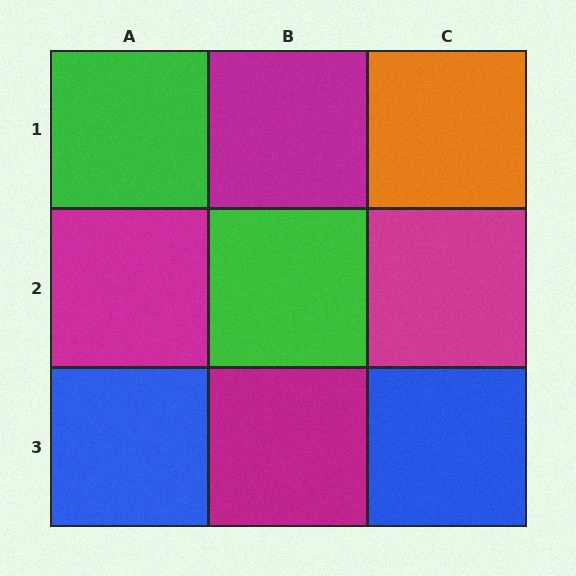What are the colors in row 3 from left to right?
Blue, magenta, blue.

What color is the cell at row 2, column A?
Magenta.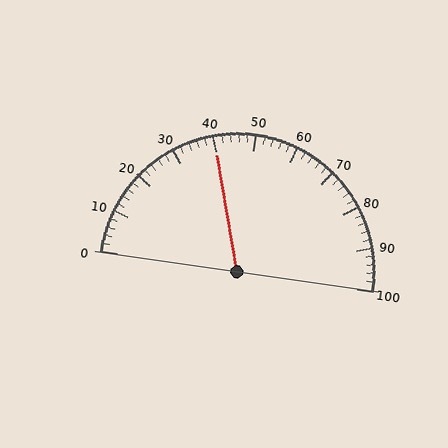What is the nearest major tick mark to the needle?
The nearest major tick mark is 40.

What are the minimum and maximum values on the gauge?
The gauge ranges from 0 to 100.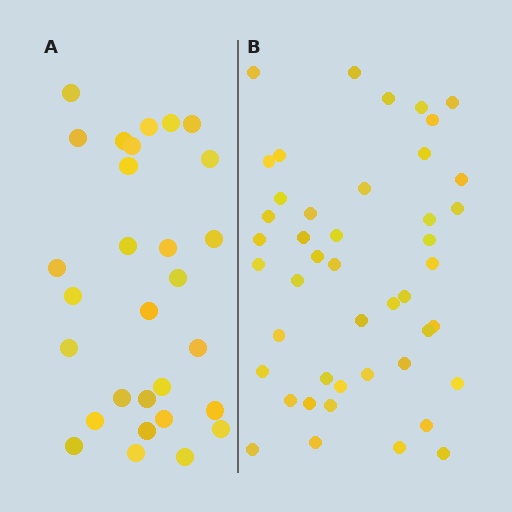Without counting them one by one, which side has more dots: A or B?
Region B (the right region) has more dots.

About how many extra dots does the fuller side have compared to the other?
Region B has approximately 15 more dots than region A.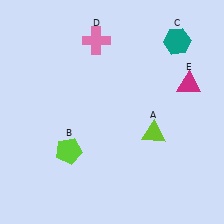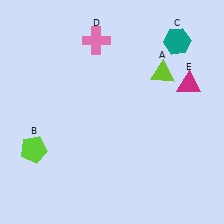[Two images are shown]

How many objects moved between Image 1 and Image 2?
2 objects moved between the two images.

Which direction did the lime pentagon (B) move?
The lime pentagon (B) moved left.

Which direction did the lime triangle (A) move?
The lime triangle (A) moved up.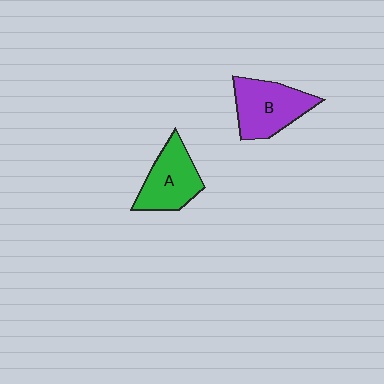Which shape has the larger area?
Shape B (purple).